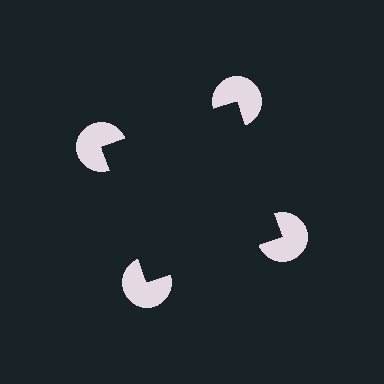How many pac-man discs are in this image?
There are 4 — one at each vertex of the illusory square.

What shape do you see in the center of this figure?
An illusory square — its edges are inferred from the aligned wedge cuts in the pac-man discs, not physically drawn.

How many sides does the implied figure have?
4 sides.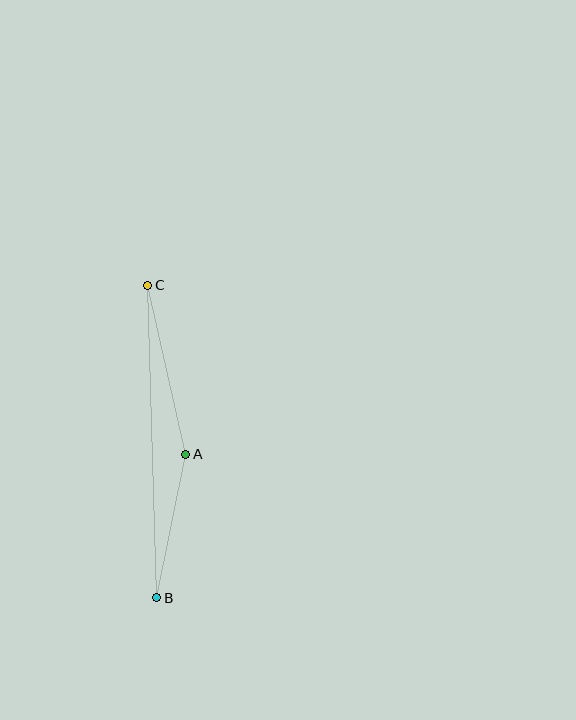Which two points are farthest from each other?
Points B and C are farthest from each other.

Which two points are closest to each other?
Points A and B are closest to each other.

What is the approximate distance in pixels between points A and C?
The distance between A and C is approximately 173 pixels.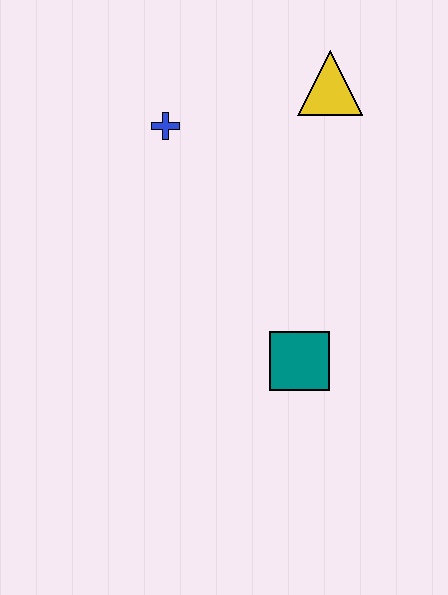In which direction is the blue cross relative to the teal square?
The blue cross is above the teal square.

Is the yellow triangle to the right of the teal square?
Yes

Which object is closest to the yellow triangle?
The blue cross is closest to the yellow triangle.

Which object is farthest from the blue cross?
The teal square is farthest from the blue cross.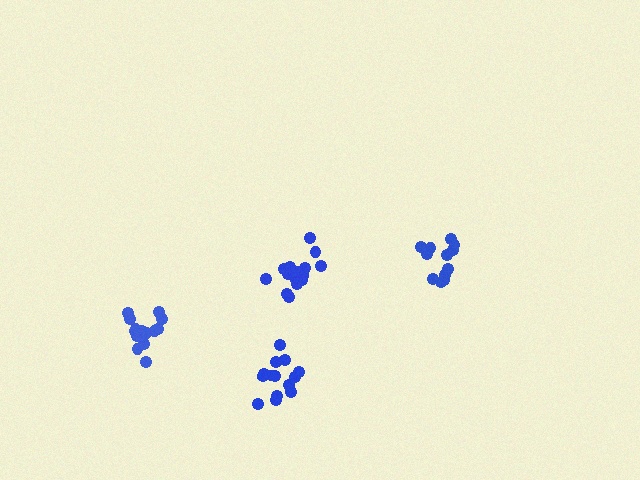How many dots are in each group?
Group 1: 16 dots, Group 2: 14 dots, Group 3: 14 dots, Group 4: 12 dots (56 total).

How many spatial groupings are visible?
There are 4 spatial groupings.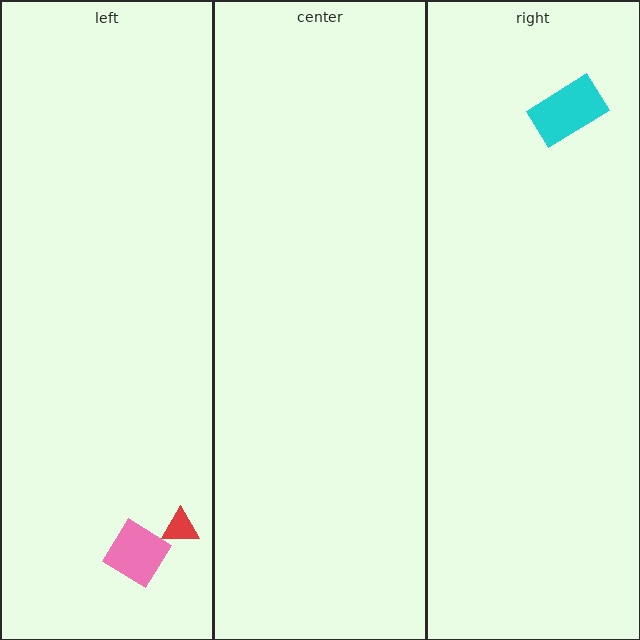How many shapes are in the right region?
1.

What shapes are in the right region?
The cyan rectangle.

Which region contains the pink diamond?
The left region.